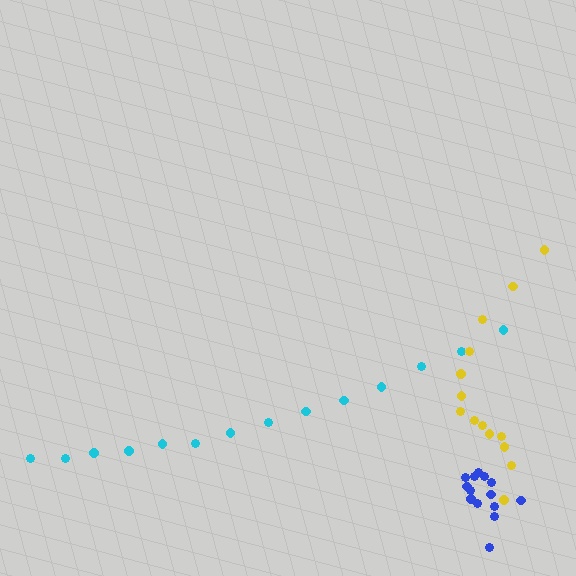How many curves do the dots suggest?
There are 3 distinct paths.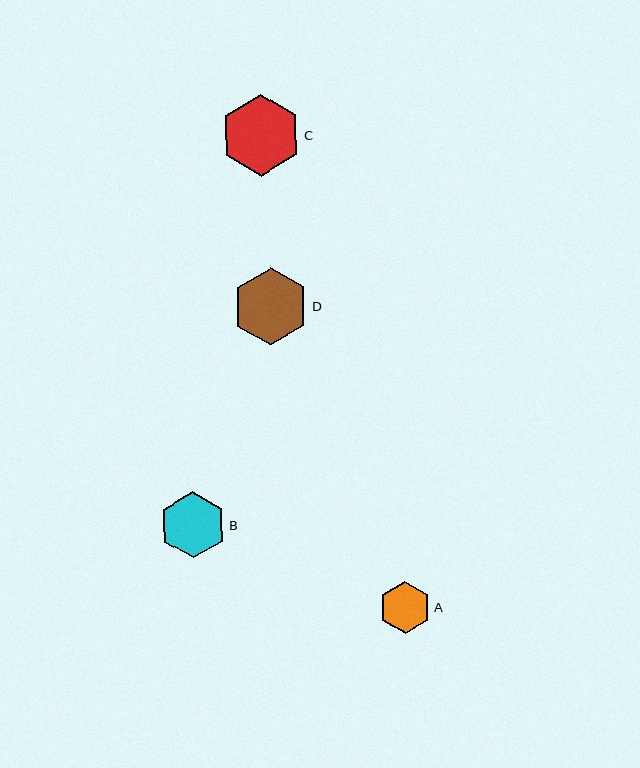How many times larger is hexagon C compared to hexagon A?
Hexagon C is approximately 1.6 times the size of hexagon A.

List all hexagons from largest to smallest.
From largest to smallest: C, D, B, A.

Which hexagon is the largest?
Hexagon C is the largest with a size of approximately 81 pixels.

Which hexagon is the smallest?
Hexagon A is the smallest with a size of approximately 52 pixels.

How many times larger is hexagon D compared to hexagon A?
Hexagon D is approximately 1.5 times the size of hexagon A.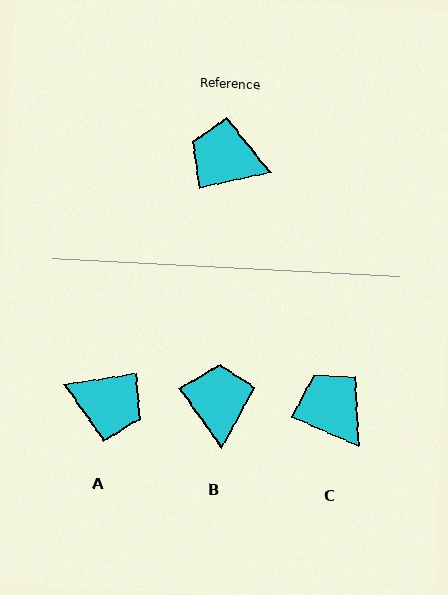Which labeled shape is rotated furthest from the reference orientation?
A, about 177 degrees away.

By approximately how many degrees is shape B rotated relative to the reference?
Approximately 68 degrees clockwise.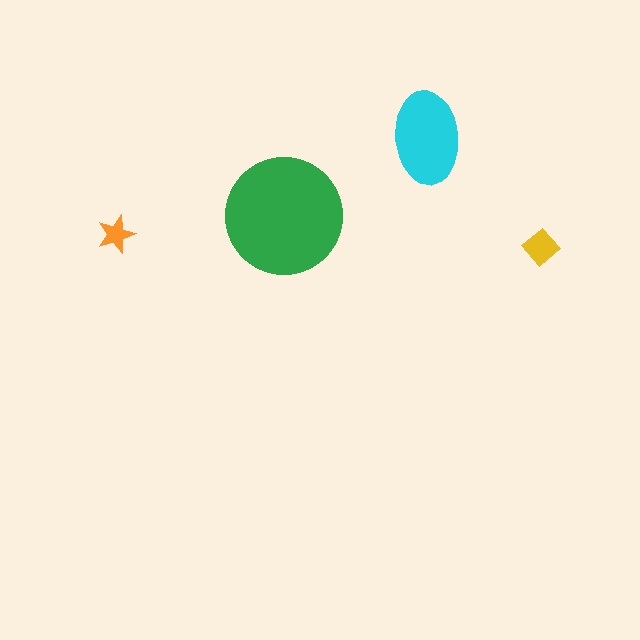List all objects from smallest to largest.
The orange star, the yellow diamond, the cyan ellipse, the green circle.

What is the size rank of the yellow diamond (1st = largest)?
3rd.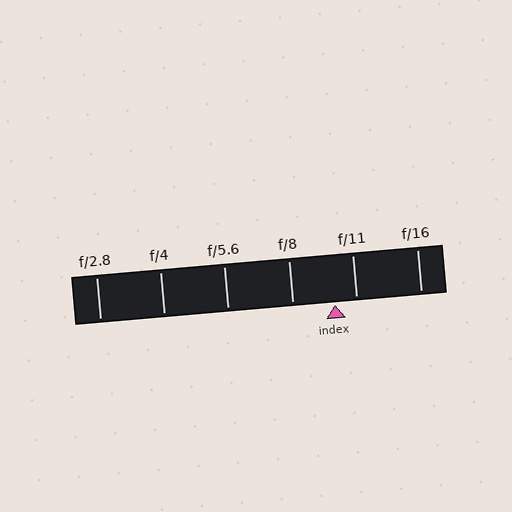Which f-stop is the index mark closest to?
The index mark is closest to f/11.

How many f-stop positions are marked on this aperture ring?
There are 6 f-stop positions marked.